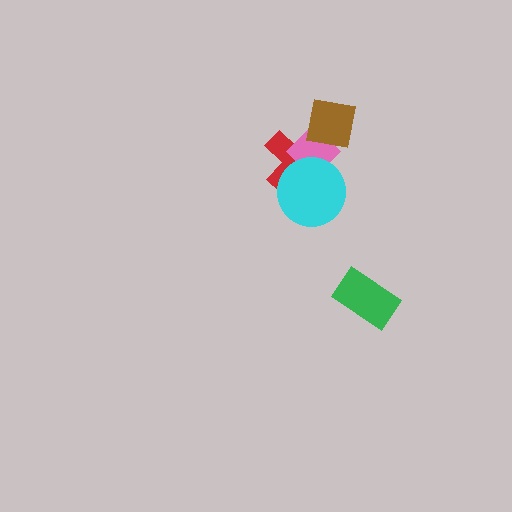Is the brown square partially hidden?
No, no other shape covers it.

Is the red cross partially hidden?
Yes, it is partially covered by another shape.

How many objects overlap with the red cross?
3 objects overlap with the red cross.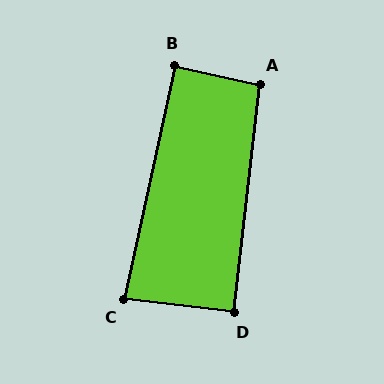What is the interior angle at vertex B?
Approximately 90 degrees (approximately right).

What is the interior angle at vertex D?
Approximately 90 degrees (approximately right).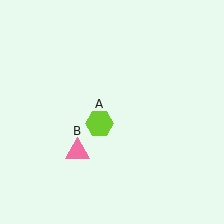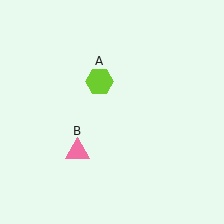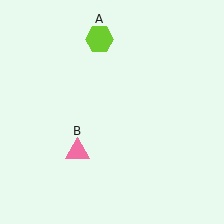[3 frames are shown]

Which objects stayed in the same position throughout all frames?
Pink triangle (object B) remained stationary.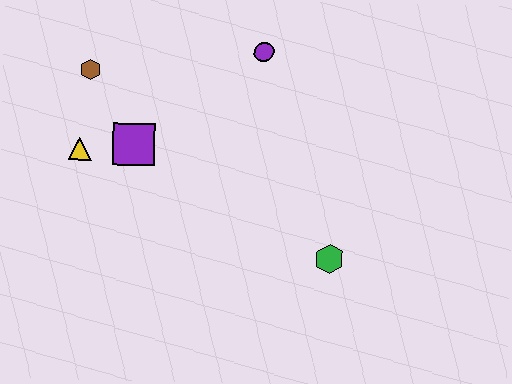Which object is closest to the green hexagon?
The purple circle is closest to the green hexagon.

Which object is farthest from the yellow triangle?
The green hexagon is farthest from the yellow triangle.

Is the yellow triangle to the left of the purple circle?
Yes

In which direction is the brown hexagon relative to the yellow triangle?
The brown hexagon is above the yellow triangle.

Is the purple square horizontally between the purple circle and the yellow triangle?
Yes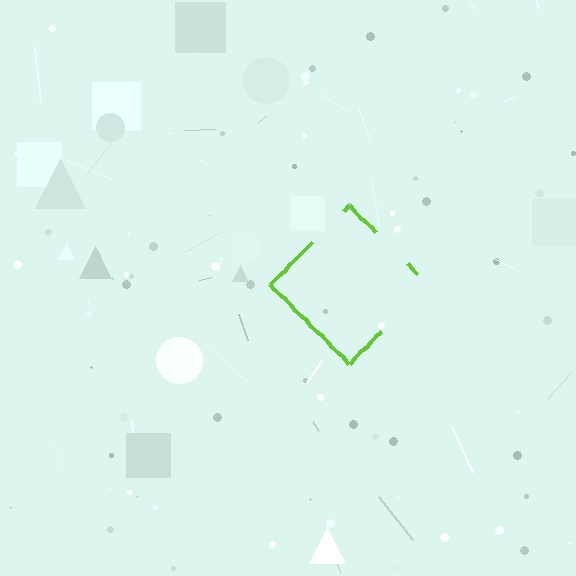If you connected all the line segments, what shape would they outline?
They would outline a diamond.